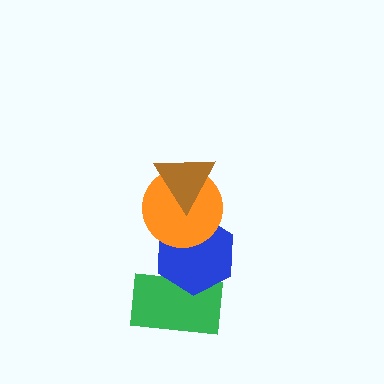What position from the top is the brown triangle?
The brown triangle is 1st from the top.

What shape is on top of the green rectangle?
The blue hexagon is on top of the green rectangle.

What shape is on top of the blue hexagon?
The orange circle is on top of the blue hexagon.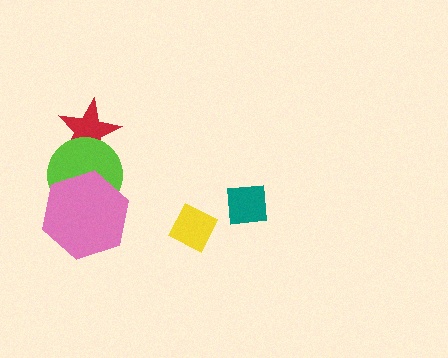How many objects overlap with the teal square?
0 objects overlap with the teal square.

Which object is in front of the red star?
The lime circle is in front of the red star.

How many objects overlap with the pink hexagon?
1 object overlaps with the pink hexagon.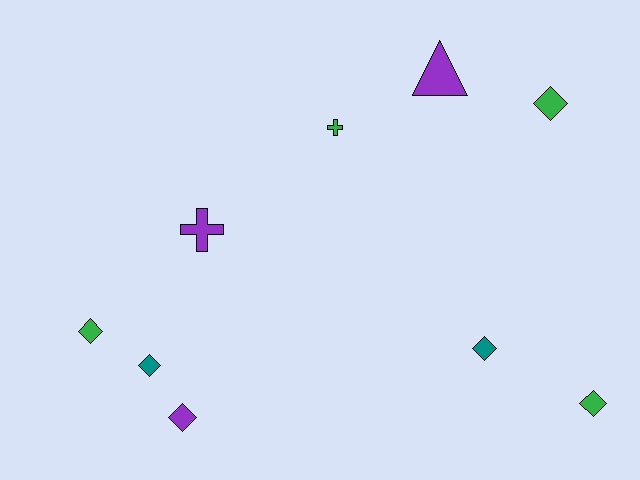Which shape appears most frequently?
Diamond, with 6 objects.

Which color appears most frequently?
Green, with 4 objects.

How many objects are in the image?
There are 9 objects.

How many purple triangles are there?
There is 1 purple triangle.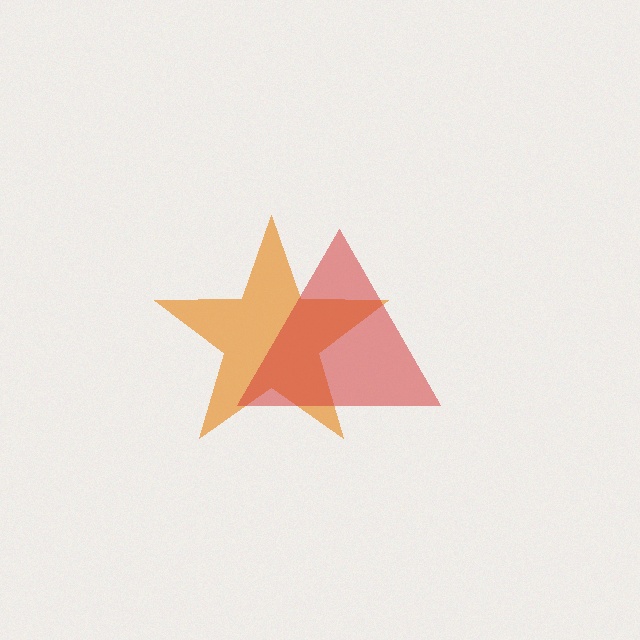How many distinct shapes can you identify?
There are 2 distinct shapes: an orange star, a red triangle.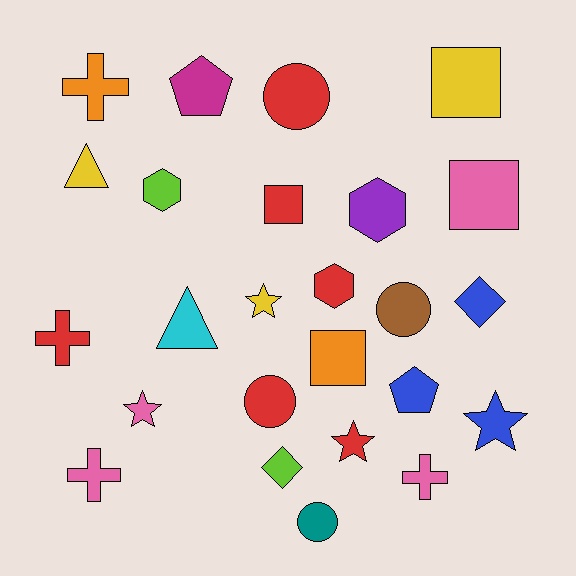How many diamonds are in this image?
There are 2 diamonds.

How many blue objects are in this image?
There are 3 blue objects.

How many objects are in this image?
There are 25 objects.